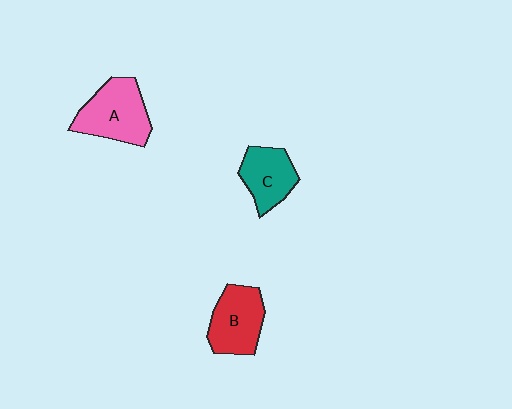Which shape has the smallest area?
Shape C (teal).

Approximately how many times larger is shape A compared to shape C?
Approximately 1.3 times.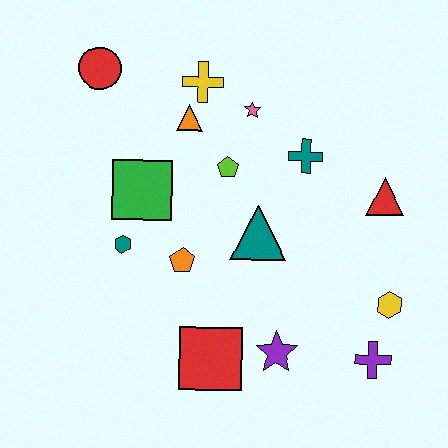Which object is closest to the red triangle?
The teal cross is closest to the red triangle.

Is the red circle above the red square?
Yes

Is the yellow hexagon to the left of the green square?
No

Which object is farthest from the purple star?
The red circle is farthest from the purple star.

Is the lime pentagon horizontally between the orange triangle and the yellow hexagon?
Yes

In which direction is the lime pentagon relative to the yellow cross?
The lime pentagon is below the yellow cross.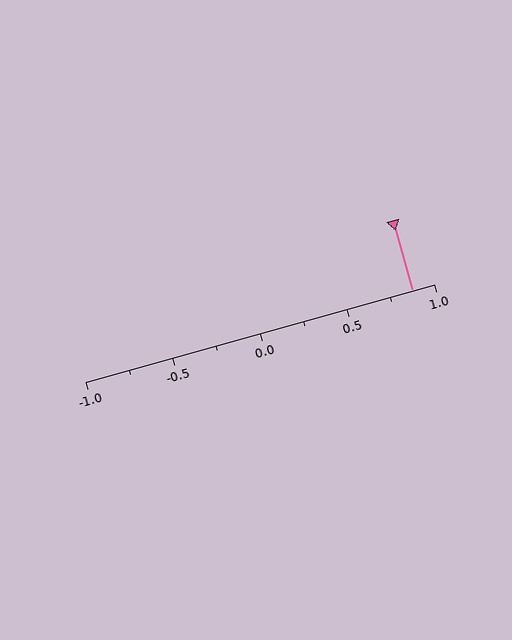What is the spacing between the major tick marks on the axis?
The major ticks are spaced 0.5 apart.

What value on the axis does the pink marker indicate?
The marker indicates approximately 0.88.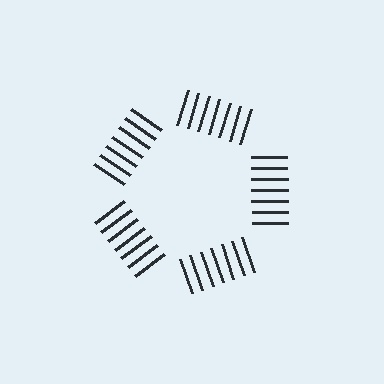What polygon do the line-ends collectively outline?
An illusory pentagon — the line segments terminate on its edges but no continuous stroke is drawn.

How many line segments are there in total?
35 — 7 along each of the 5 edges.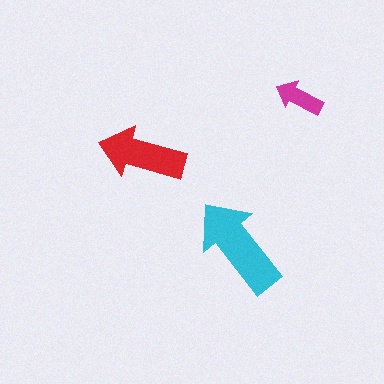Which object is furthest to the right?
The magenta arrow is rightmost.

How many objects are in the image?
There are 3 objects in the image.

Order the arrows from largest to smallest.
the cyan one, the red one, the magenta one.